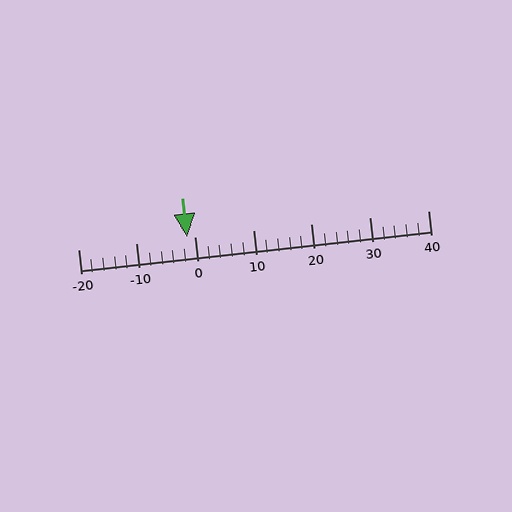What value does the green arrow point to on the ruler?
The green arrow points to approximately -1.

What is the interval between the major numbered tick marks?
The major tick marks are spaced 10 units apart.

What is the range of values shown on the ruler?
The ruler shows values from -20 to 40.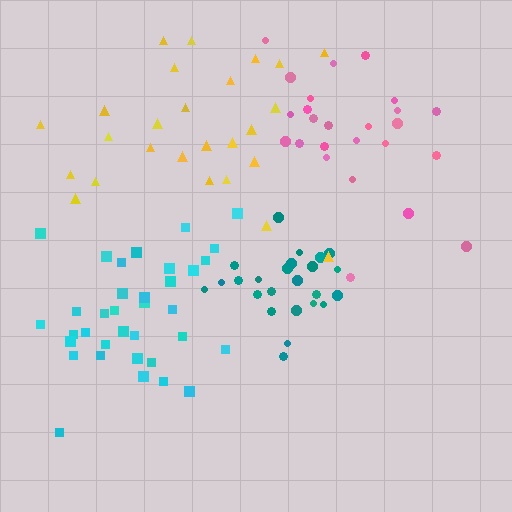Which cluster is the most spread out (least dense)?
Yellow.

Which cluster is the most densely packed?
Teal.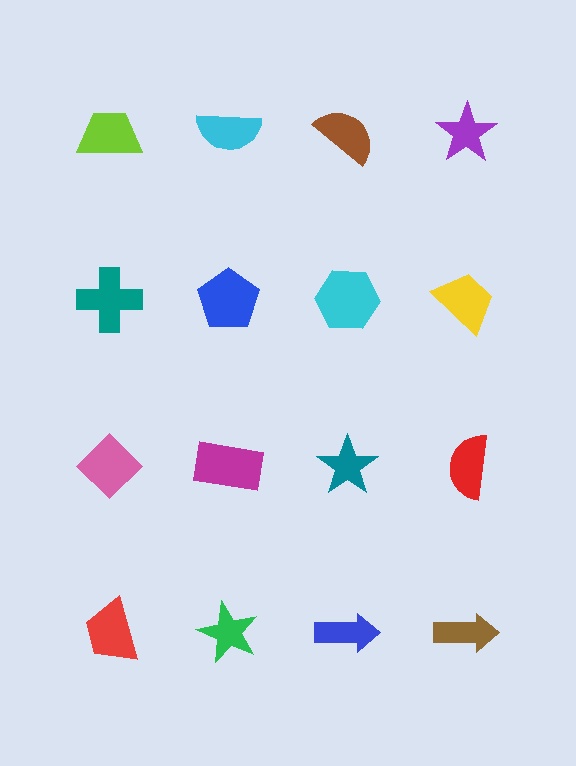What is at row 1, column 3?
A brown semicircle.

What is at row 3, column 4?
A red semicircle.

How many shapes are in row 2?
4 shapes.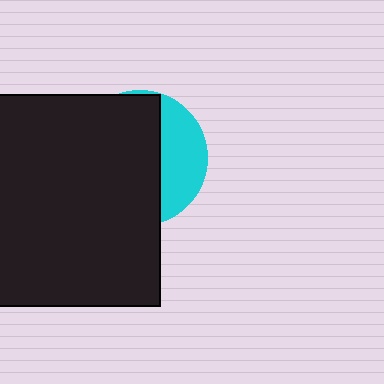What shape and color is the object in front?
The object in front is a black square.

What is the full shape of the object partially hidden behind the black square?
The partially hidden object is a cyan circle.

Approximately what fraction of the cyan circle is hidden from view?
Roughly 69% of the cyan circle is hidden behind the black square.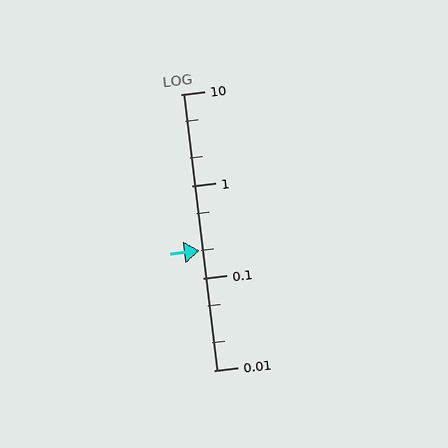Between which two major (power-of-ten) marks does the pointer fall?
The pointer is between 0.1 and 1.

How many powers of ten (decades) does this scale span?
The scale spans 3 decades, from 0.01 to 10.